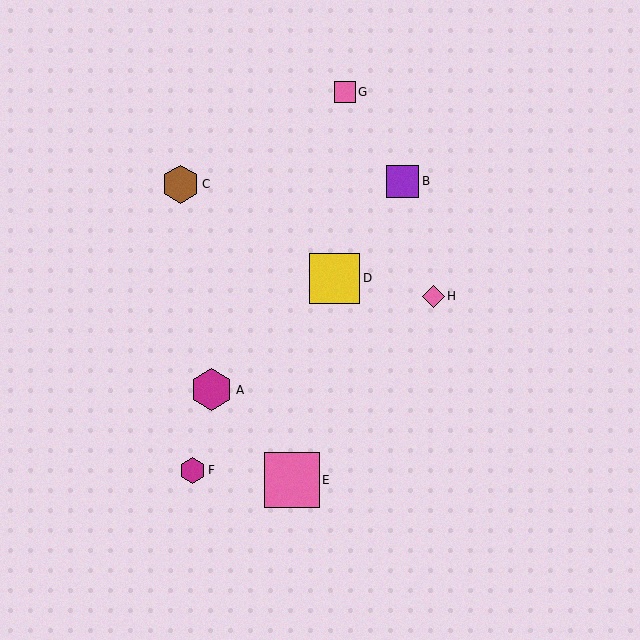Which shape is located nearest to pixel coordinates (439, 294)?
The pink diamond (labeled H) at (433, 296) is nearest to that location.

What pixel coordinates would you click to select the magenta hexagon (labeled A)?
Click at (212, 390) to select the magenta hexagon A.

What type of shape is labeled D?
Shape D is a yellow square.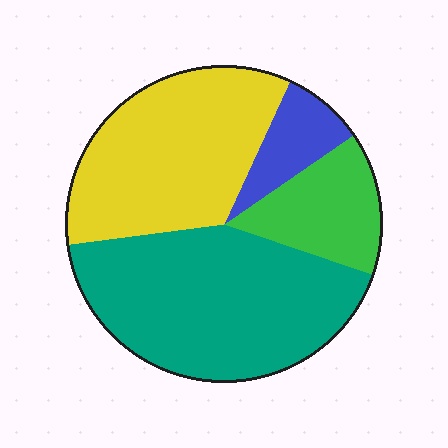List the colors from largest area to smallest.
From largest to smallest: teal, yellow, green, blue.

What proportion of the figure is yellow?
Yellow takes up about one third (1/3) of the figure.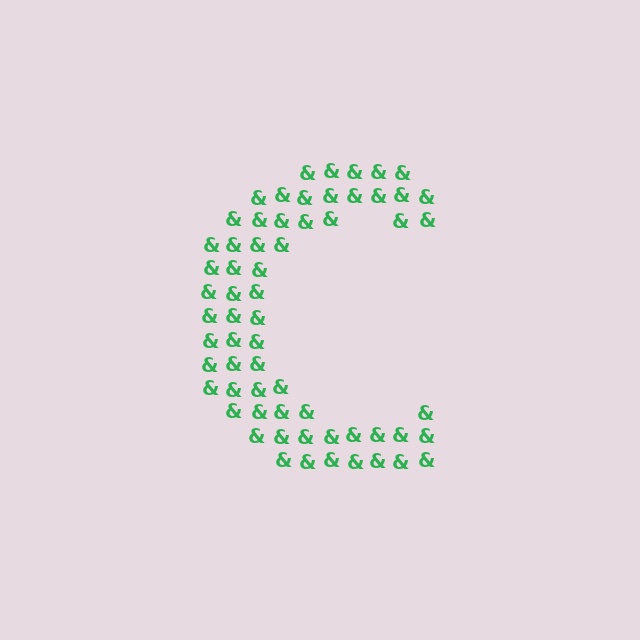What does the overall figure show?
The overall figure shows the letter C.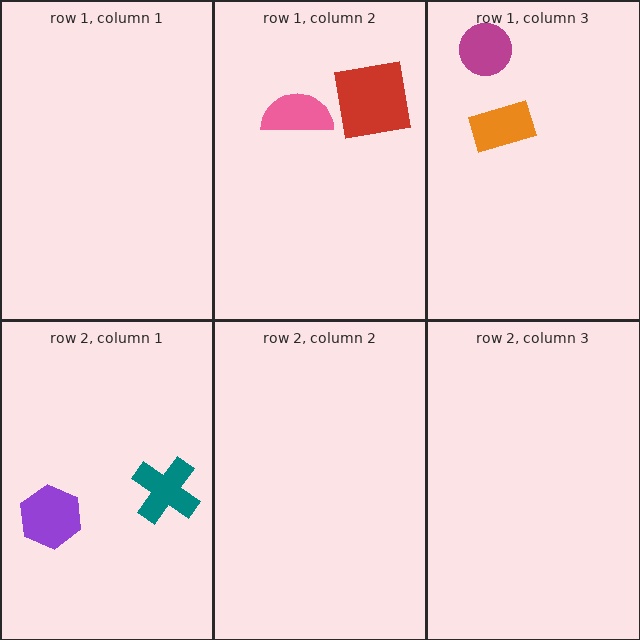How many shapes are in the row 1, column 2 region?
2.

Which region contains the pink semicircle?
The row 1, column 2 region.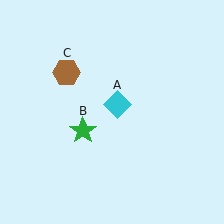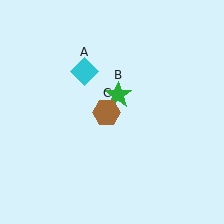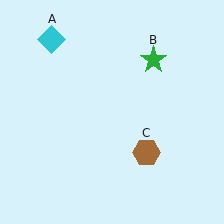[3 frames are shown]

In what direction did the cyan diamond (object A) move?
The cyan diamond (object A) moved up and to the left.